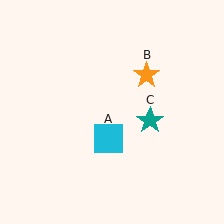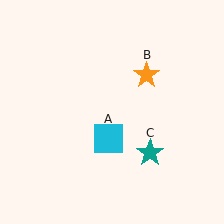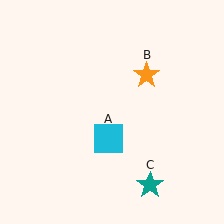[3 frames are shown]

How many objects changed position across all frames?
1 object changed position: teal star (object C).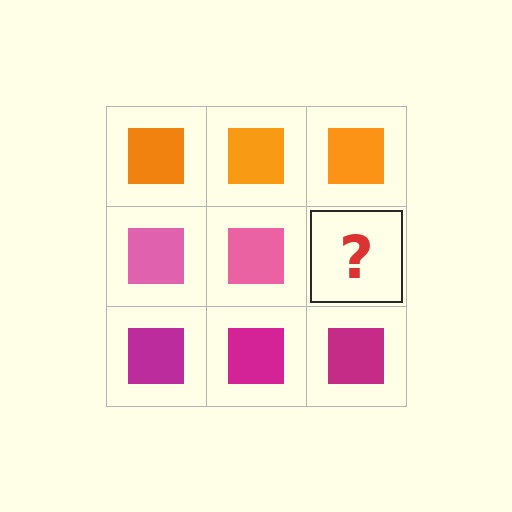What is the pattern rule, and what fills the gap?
The rule is that each row has a consistent color. The gap should be filled with a pink square.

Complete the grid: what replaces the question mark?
The question mark should be replaced with a pink square.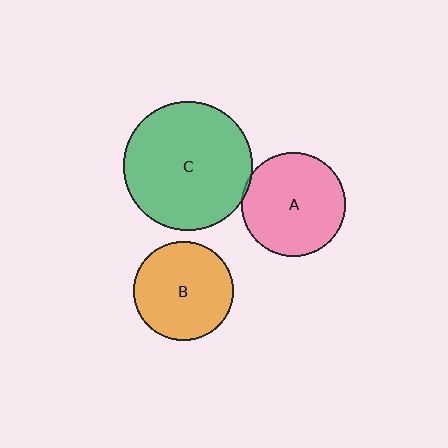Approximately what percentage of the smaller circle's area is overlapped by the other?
Approximately 5%.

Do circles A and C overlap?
Yes.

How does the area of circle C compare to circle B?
Approximately 1.7 times.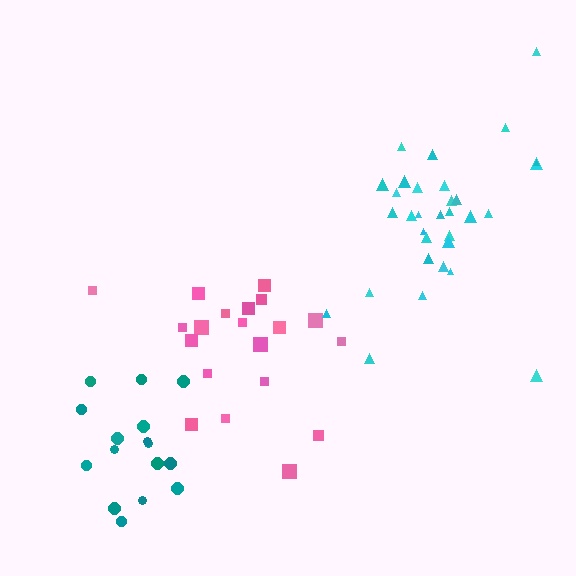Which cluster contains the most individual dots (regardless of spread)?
Cyan (32).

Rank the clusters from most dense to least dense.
teal, cyan, pink.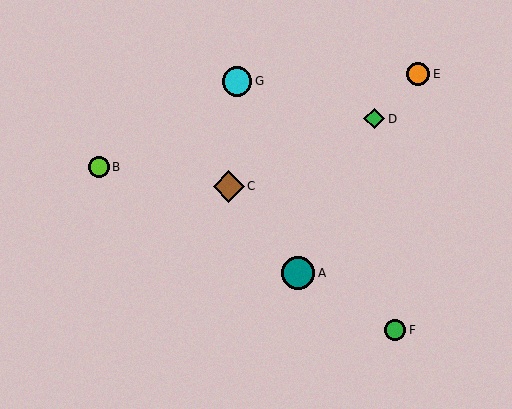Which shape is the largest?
The teal circle (labeled A) is the largest.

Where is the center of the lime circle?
The center of the lime circle is at (99, 167).